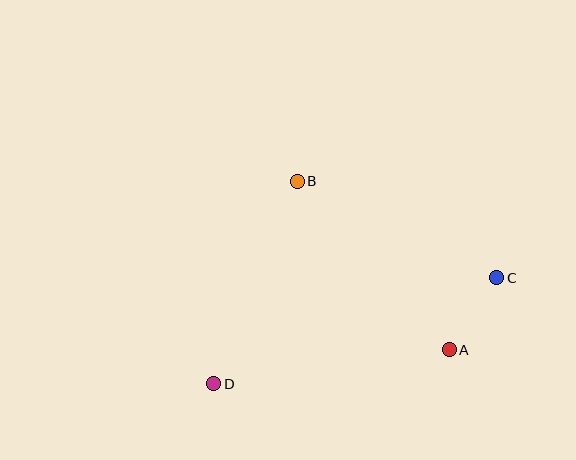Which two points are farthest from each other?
Points C and D are farthest from each other.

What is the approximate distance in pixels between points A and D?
The distance between A and D is approximately 238 pixels.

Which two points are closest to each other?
Points A and C are closest to each other.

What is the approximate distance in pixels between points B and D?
The distance between B and D is approximately 219 pixels.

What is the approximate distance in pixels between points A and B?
The distance between A and B is approximately 227 pixels.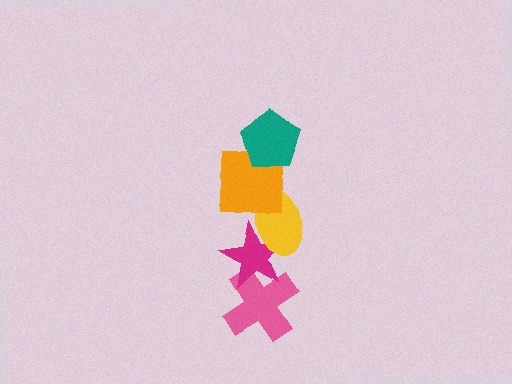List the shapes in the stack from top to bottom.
From top to bottom: the teal pentagon, the orange square, the yellow ellipse, the magenta star, the pink cross.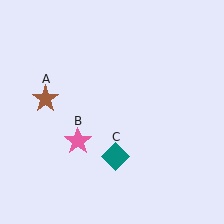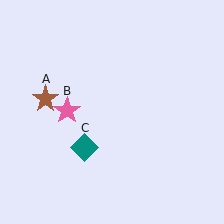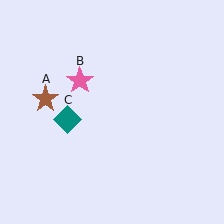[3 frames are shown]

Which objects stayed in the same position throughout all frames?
Brown star (object A) remained stationary.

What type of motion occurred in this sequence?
The pink star (object B), teal diamond (object C) rotated clockwise around the center of the scene.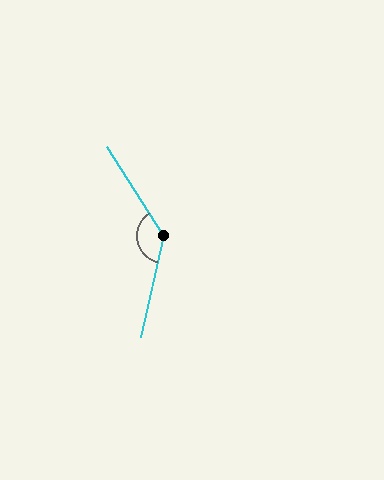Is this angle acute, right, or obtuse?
It is obtuse.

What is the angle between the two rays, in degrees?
Approximately 134 degrees.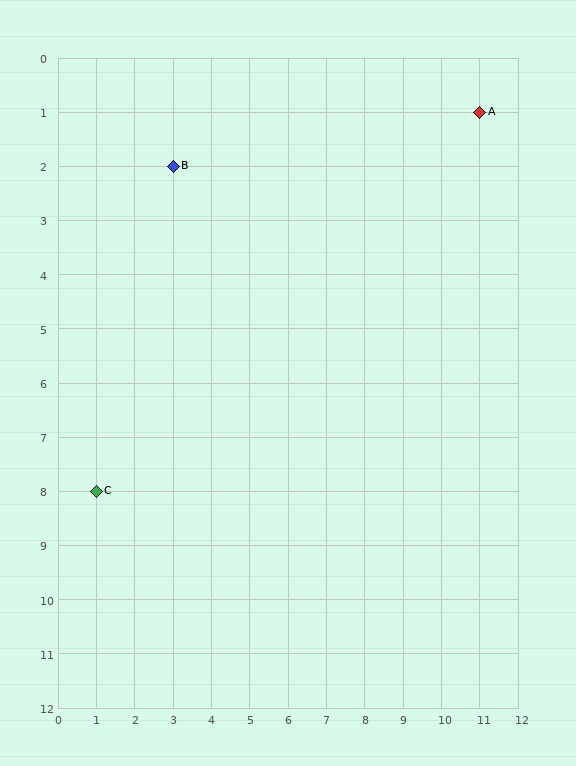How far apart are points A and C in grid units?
Points A and C are 10 columns and 7 rows apart (about 12.2 grid units diagonally).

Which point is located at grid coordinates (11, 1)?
Point A is at (11, 1).